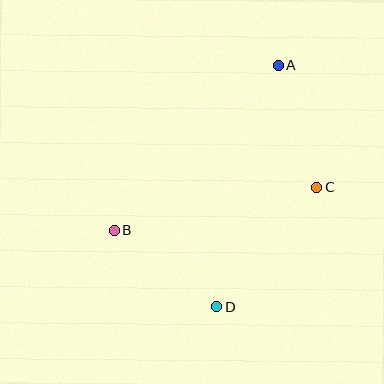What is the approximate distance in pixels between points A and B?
The distance between A and B is approximately 234 pixels.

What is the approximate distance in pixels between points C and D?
The distance between C and D is approximately 156 pixels.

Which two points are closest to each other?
Points A and C are closest to each other.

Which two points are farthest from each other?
Points A and D are farthest from each other.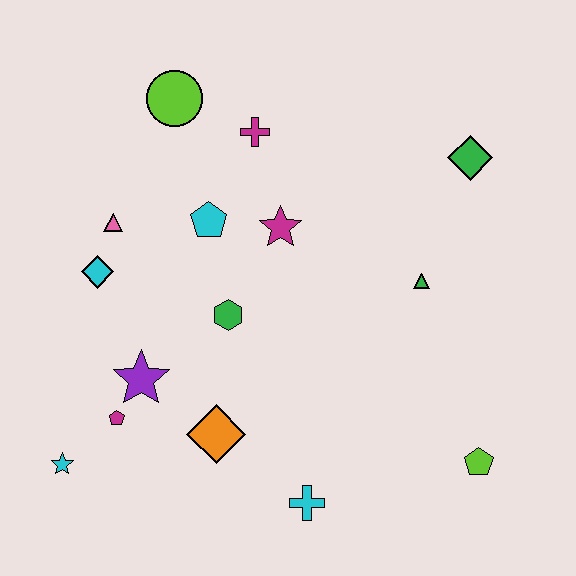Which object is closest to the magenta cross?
The lime circle is closest to the magenta cross.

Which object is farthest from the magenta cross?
The lime pentagon is farthest from the magenta cross.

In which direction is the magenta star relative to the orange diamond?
The magenta star is above the orange diamond.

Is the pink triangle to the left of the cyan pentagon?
Yes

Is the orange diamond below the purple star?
Yes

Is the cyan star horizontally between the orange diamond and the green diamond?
No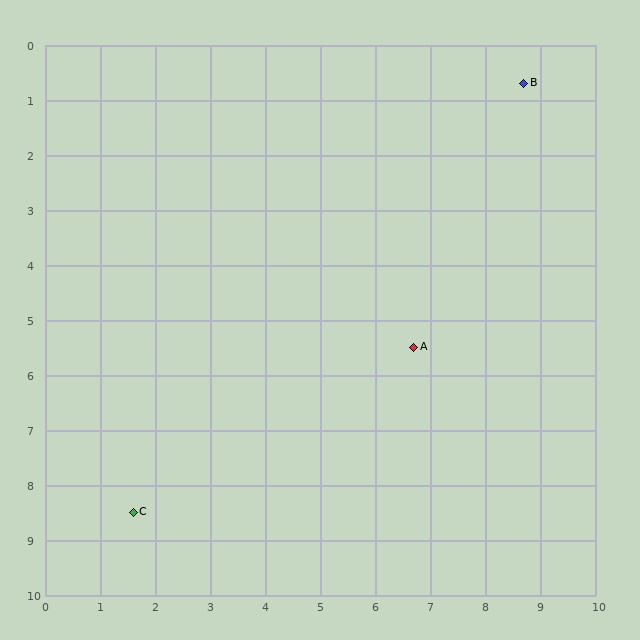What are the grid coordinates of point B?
Point B is at approximately (8.7, 0.7).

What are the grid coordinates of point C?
Point C is at approximately (1.6, 8.5).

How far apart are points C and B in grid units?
Points C and B are about 10.5 grid units apart.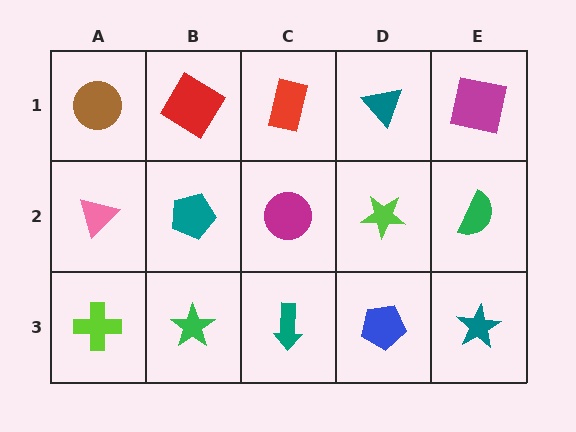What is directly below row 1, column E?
A green semicircle.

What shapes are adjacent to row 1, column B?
A teal pentagon (row 2, column B), a brown circle (row 1, column A), a red rectangle (row 1, column C).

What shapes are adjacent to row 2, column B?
A red diamond (row 1, column B), a green star (row 3, column B), a pink triangle (row 2, column A), a magenta circle (row 2, column C).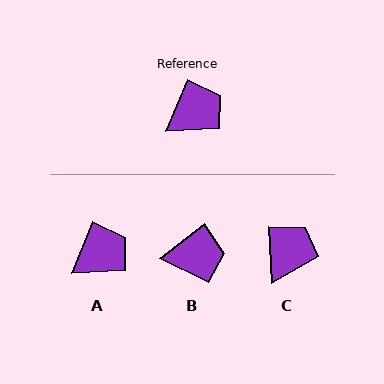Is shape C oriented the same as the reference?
No, it is off by about 25 degrees.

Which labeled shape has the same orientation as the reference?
A.